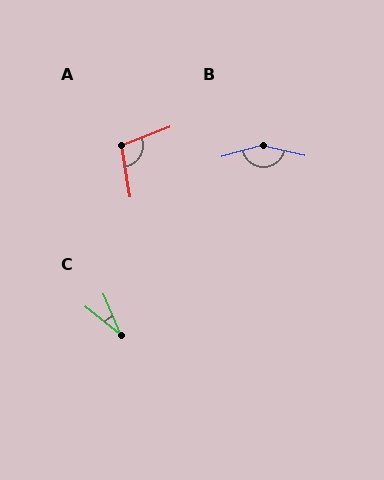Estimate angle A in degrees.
Approximately 102 degrees.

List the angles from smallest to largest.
C (28°), A (102°), B (153°).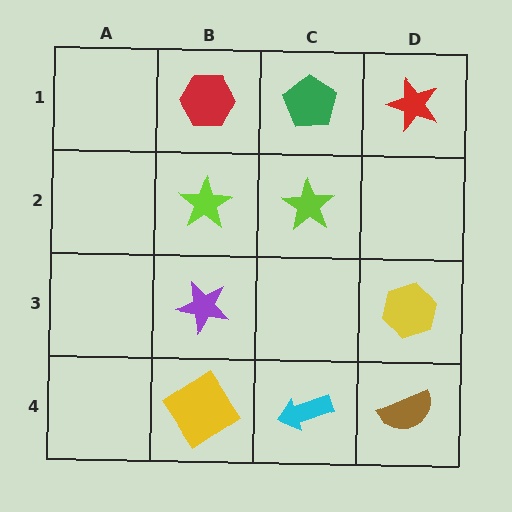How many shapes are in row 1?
3 shapes.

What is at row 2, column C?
A lime star.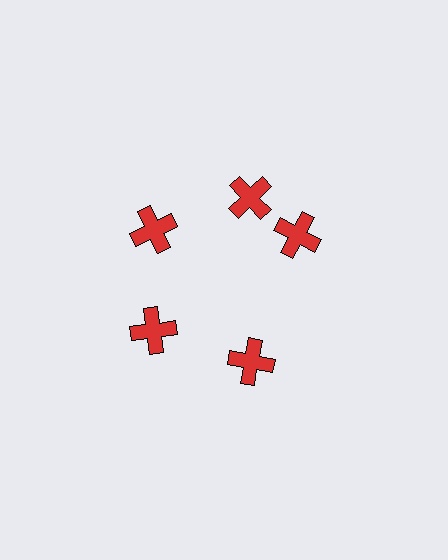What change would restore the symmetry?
The symmetry would be restored by rotating it back into even spacing with its neighbors so that all 5 crosses sit at equal angles and equal distance from the center.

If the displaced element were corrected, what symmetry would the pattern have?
It would have 5-fold rotational symmetry — the pattern would map onto itself every 72 degrees.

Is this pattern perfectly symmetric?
No. The 5 red crosses are arranged in a ring, but one element near the 3 o'clock position is rotated out of alignment along the ring, breaking the 5-fold rotational symmetry.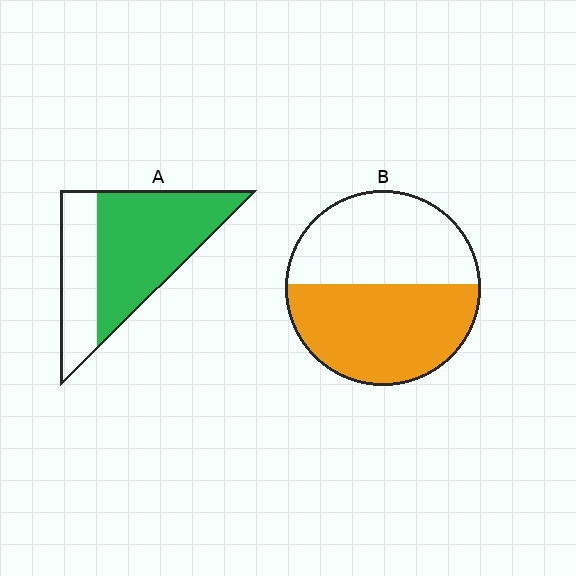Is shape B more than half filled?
Roughly half.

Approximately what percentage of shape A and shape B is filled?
A is approximately 65% and B is approximately 55%.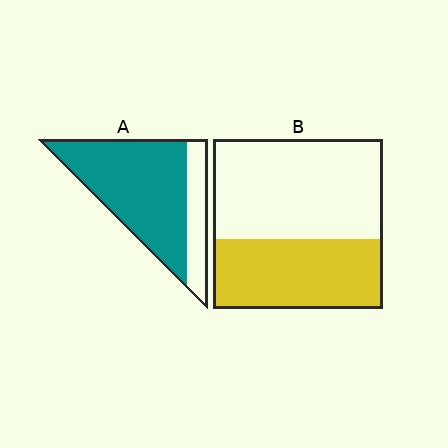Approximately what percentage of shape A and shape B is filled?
A is approximately 75% and B is approximately 40%.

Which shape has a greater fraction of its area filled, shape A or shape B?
Shape A.